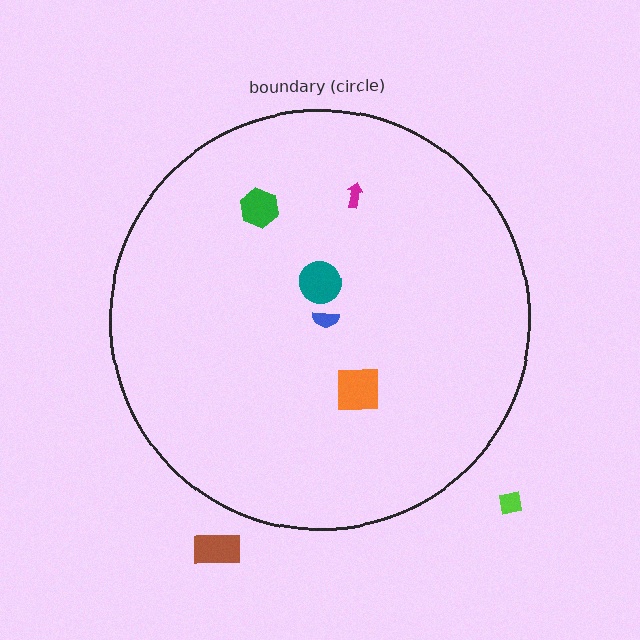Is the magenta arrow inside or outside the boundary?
Inside.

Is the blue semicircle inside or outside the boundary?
Inside.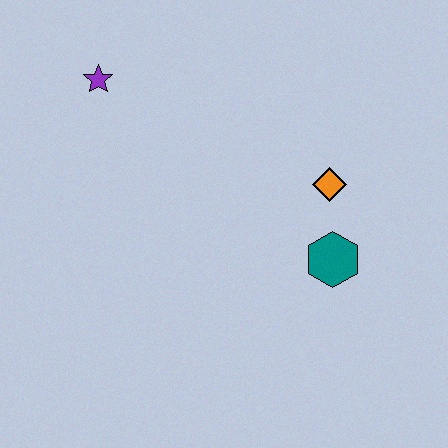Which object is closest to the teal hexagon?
The orange diamond is closest to the teal hexagon.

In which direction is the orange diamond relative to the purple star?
The orange diamond is to the right of the purple star.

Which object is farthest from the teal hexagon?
The purple star is farthest from the teal hexagon.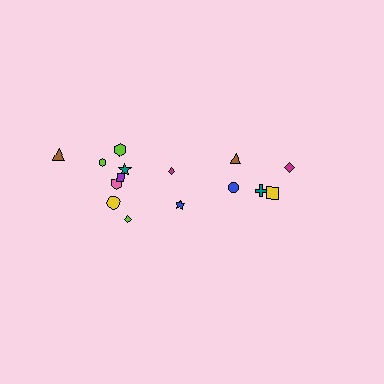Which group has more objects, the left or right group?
The left group.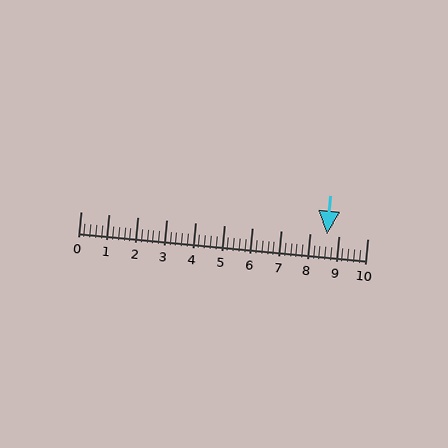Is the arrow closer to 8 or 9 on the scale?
The arrow is closer to 9.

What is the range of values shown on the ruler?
The ruler shows values from 0 to 10.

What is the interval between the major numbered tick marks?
The major tick marks are spaced 1 units apart.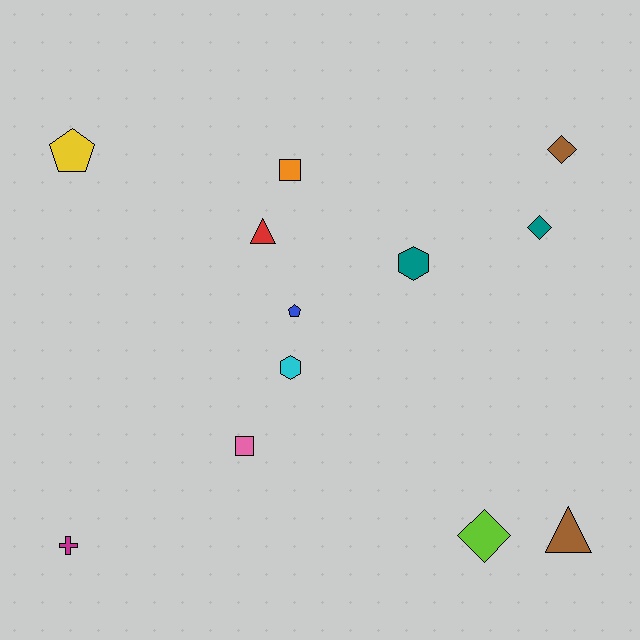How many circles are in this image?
There are no circles.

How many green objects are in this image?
There are no green objects.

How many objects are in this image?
There are 12 objects.